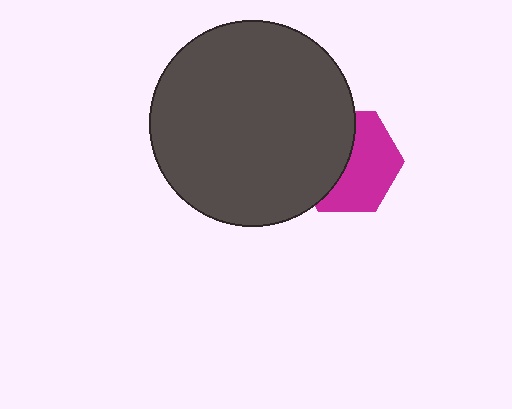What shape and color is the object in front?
The object in front is a dark gray circle.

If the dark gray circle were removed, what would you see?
You would see the complete magenta hexagon.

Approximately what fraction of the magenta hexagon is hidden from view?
Roughly 46% of the magenta hexagon is hidden behind the dark gray circle.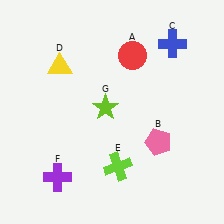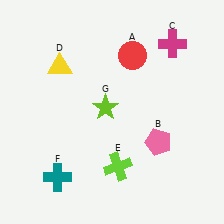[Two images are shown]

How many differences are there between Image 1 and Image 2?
There are 2 differences between the two images.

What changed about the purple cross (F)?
In Image 1, F is purple. In Image 2, it changed to teal.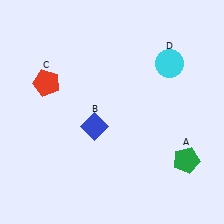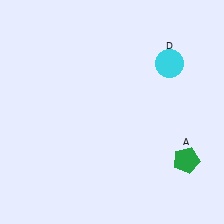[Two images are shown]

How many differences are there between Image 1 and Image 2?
There are 2 differences between the two images.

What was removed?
The red pentagon (C), the blue diamond (B) were removed in Image 2.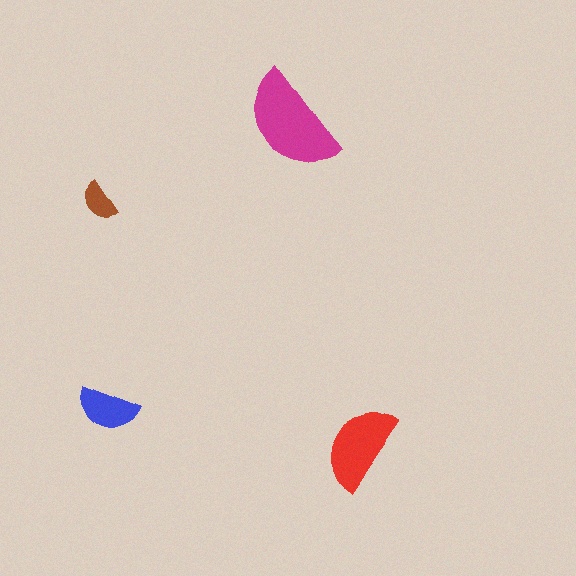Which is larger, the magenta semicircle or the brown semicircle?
The magenta one.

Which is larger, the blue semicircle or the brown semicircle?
The blue one.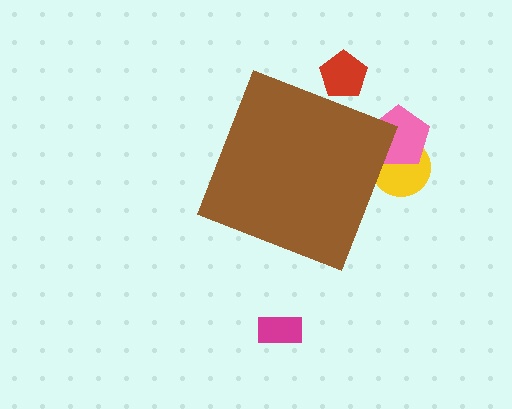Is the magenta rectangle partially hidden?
No, the magenta rectangle is fully visible.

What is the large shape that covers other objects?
A brown diamond.